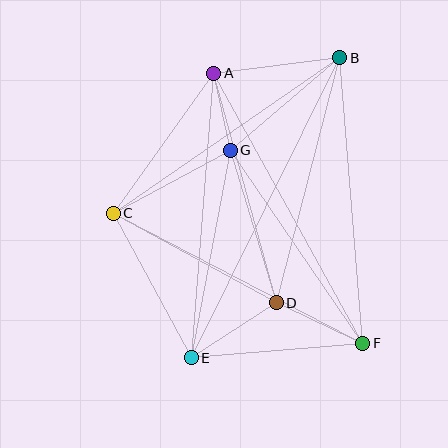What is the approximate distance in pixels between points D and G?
The distance between D and G is approximately 159 pixels.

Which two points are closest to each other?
Points A and G are closest to each other.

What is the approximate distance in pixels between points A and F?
The distance between A and F is approximately 308 pixels.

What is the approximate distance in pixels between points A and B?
The distance between A and B is approximately 127 pixels.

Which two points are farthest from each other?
Points B and E are farthest from each other.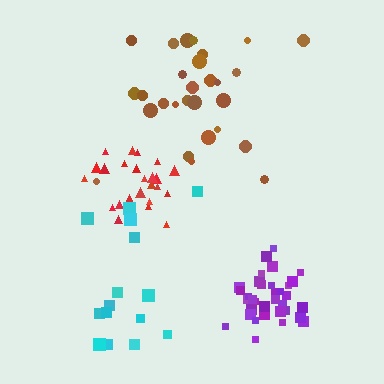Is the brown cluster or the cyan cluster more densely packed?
Brown.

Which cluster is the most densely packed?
Purple.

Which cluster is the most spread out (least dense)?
Cyan.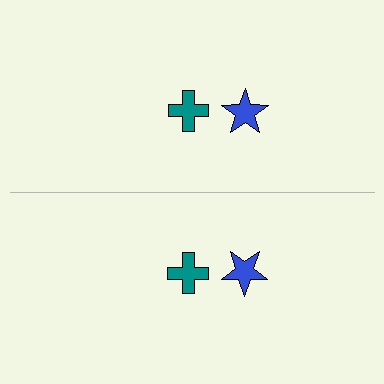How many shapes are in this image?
There are 4 shapes in this image.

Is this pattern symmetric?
Yes, this pattern has bilateral (reflection) symmetry.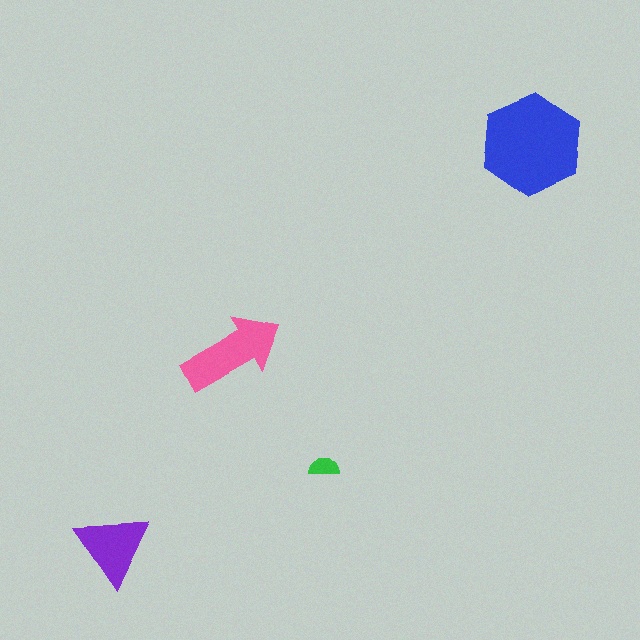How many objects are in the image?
There are 4 objects in the image.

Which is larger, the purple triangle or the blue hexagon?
The blue hexagon.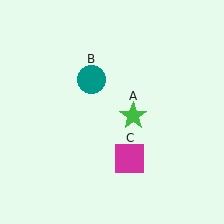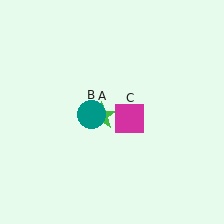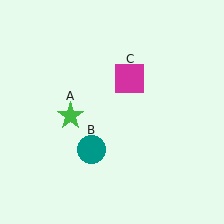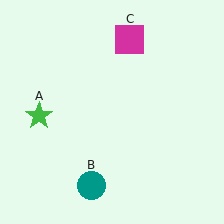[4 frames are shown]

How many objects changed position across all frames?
3 objects changed position: green star (object A), teal circle (object B), magenta square (object C).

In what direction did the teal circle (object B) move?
The teal circle (object B) moved down.